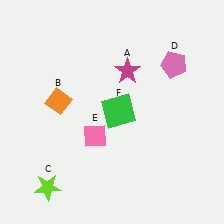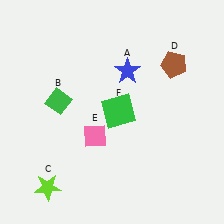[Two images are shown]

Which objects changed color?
A changed from magenta to blue. B changed from orange to green. D changed from pink to brown.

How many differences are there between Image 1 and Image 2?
There are 3 differences between the two images.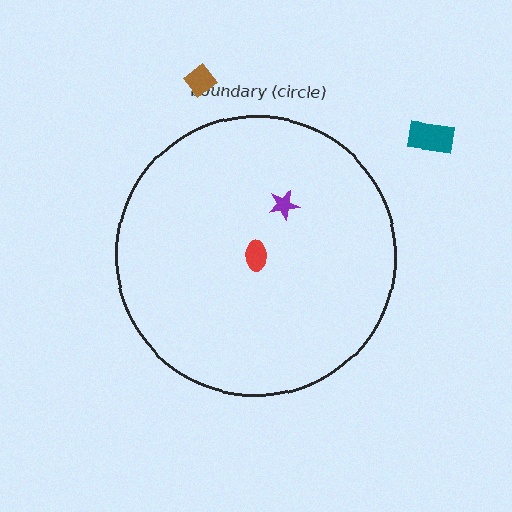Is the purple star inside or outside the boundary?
Inside.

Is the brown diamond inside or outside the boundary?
Outside.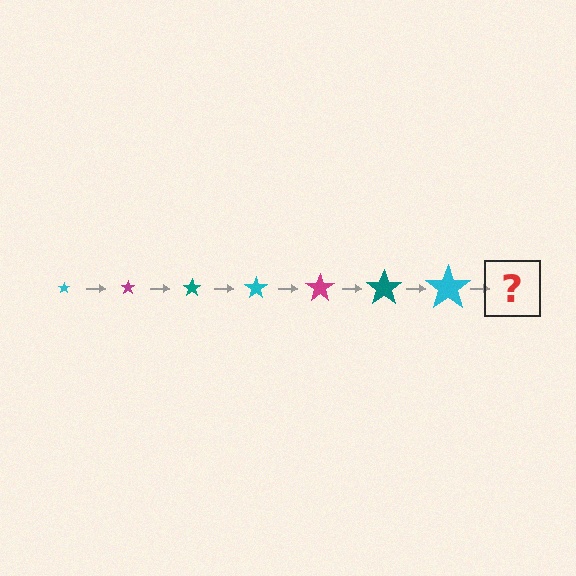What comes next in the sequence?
The next element should be a magenta star, larger than the previous one.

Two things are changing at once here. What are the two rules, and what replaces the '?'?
The two rules are that the star grows larger each step and the color cycles through cyan, magenta, and teal. The '?' should be a magenta star, larger than the previous one.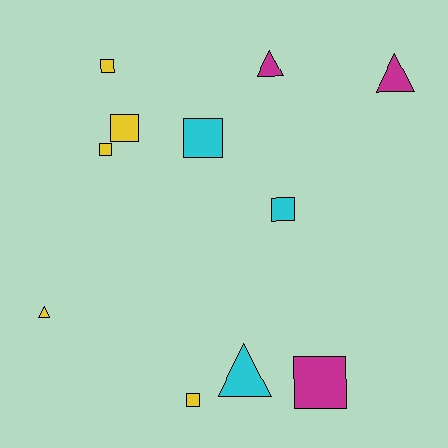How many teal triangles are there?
There are no teal triangles.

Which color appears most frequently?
Yellow, with 5 objects.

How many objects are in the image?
There are 11 objects.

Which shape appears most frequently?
Square, with 7 objects.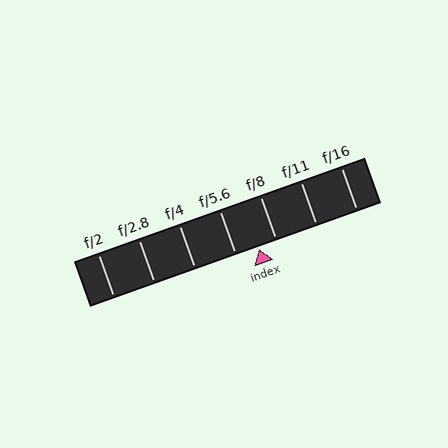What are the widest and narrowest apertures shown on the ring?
The widest aperture shown is f/2 and the narrowest is f/16.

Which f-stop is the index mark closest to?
The index mark is closest to f/8.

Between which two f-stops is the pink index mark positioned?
The index mark is between f/5.6 and f/8.